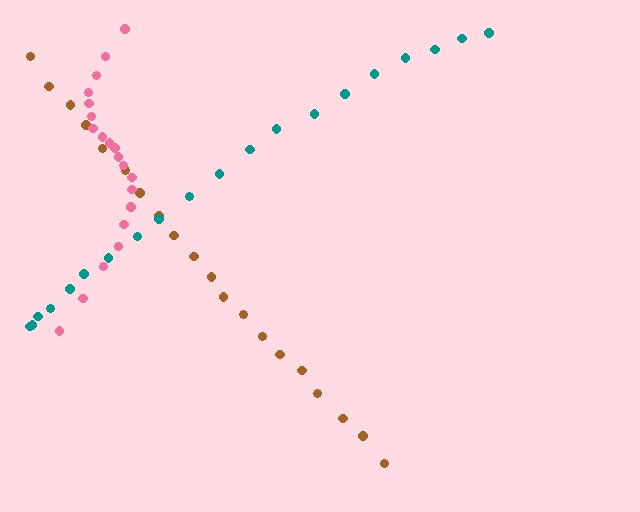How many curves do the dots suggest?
There are 3 distinct paths.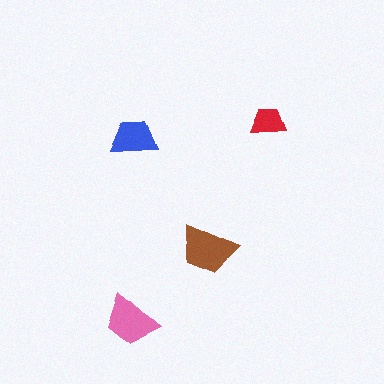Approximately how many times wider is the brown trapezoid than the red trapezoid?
About 1.5 times wider.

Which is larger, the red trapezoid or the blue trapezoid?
The blue one.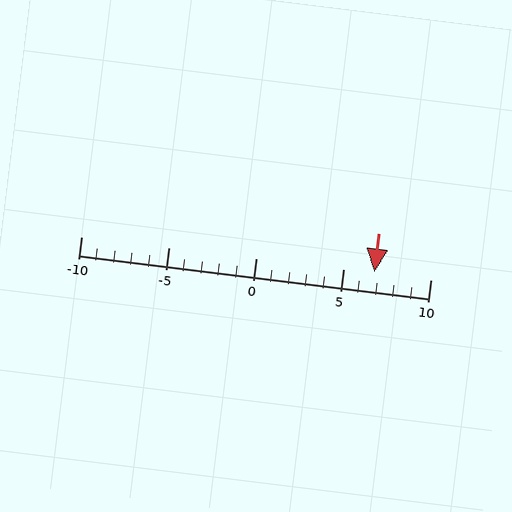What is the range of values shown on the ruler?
The ruler shows values from -10 to 10.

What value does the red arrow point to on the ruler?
The red arrow points to approximately 7.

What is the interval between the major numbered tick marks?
The major tick marks are spaced 5 units apart.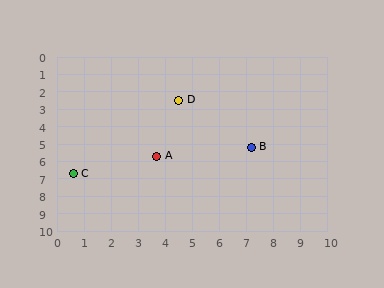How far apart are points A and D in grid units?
Points A and D are about 3.3 grid units apart.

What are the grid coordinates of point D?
Point D is at approximately (4.5, 2.5).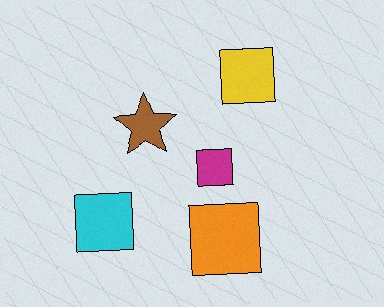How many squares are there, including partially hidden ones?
There are 4 squares.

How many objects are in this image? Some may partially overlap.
There are 5 objects.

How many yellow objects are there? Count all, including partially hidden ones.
There is 1 yellow object.